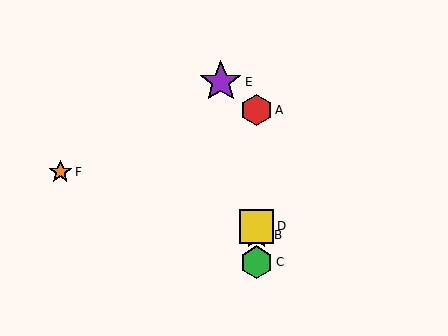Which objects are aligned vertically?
Objects A, B, C, D are aligned vertically.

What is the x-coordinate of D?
Object D is at x≈257.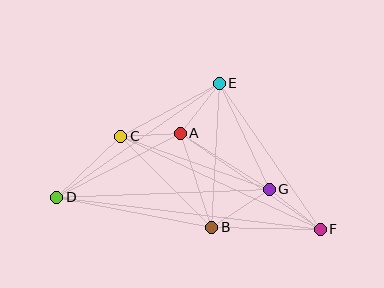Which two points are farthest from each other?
Points D and F are farthest from each other.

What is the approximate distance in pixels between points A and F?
The distance between A and F is approximately 170 pixels.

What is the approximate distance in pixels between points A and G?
The distance between A and G is approximately 105 pixels.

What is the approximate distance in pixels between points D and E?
The distance between D and E is approximately 199 pixels.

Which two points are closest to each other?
Points A and C are closest to each other.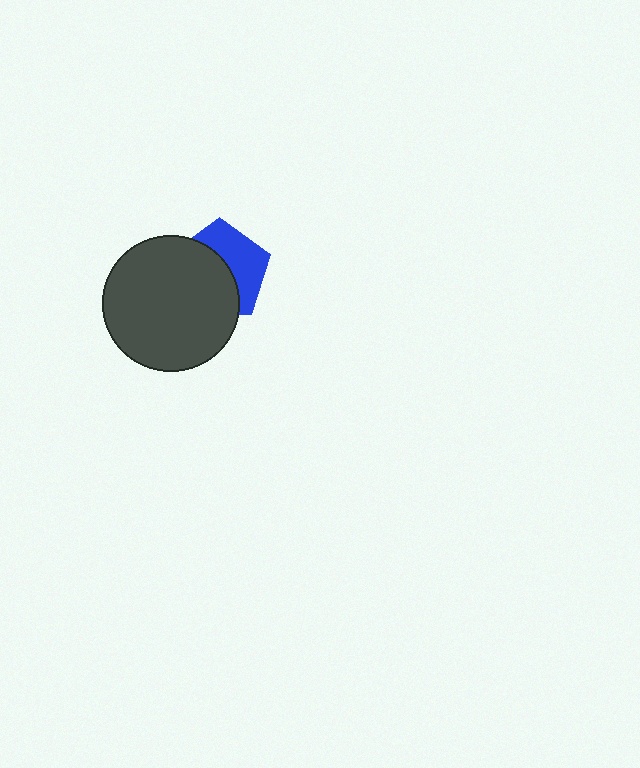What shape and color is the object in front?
The object in front is a dark gray circle.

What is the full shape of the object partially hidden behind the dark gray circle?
The partially hidden object is a blue pentagon.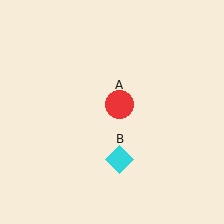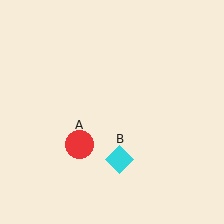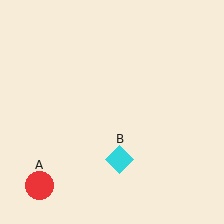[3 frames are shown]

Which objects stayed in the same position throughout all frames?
Cyan diamond (object B) remained stationary.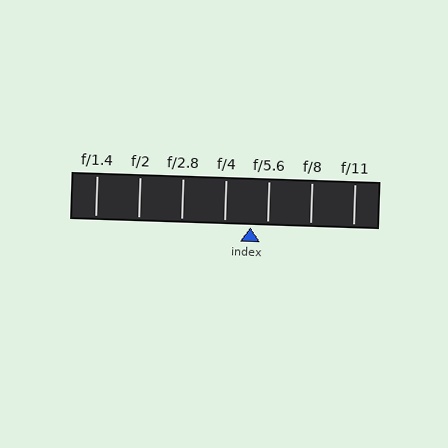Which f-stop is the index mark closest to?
The index mark is closest to f/5.6.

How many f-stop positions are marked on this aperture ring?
There are 7 f-stop positions marked.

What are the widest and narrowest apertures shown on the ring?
The widest aperture shown is f/1.4 and the narrowest is f/11.